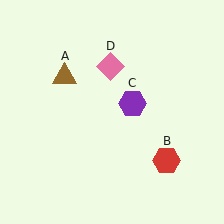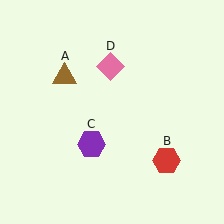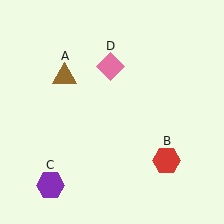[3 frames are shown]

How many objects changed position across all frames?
1 object changed position: purple hexagon (object C).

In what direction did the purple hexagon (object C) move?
The purple hexagon (object C) moved down and to the left.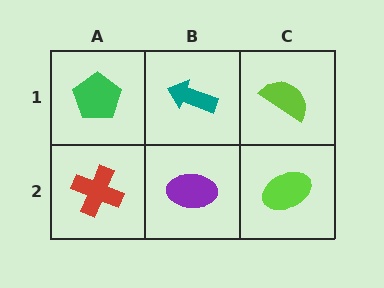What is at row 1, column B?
A teal arrow.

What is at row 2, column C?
A lime ellipse.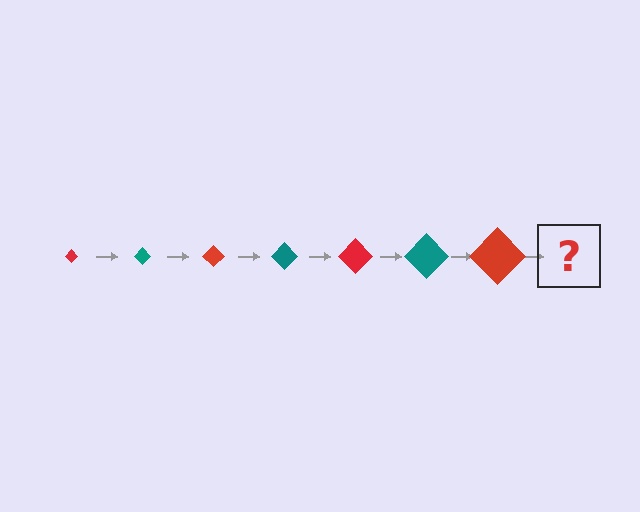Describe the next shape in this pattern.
It should be a teal diamond, larger than the previous one.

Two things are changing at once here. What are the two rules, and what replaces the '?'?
The two rules are that the diamond grows larger each step and the color cycles through red and teal. The '?' should be a teal diamond, larger than the previous one.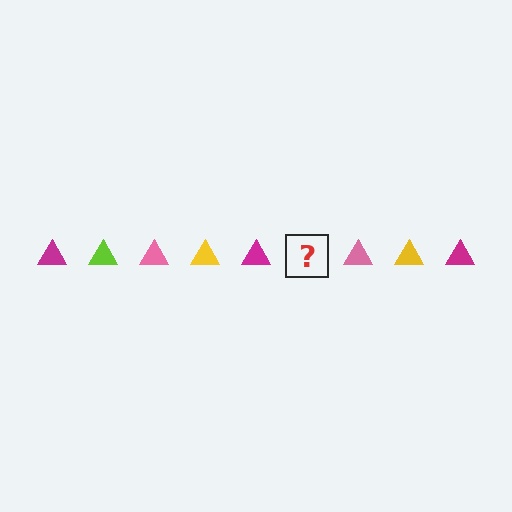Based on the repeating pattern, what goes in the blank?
The blank should be a lime triangle.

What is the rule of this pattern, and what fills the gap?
The rule is that the pattern cycles through magenta, lime, pink, yellow triangles. The gap should be filled with a lime triangle.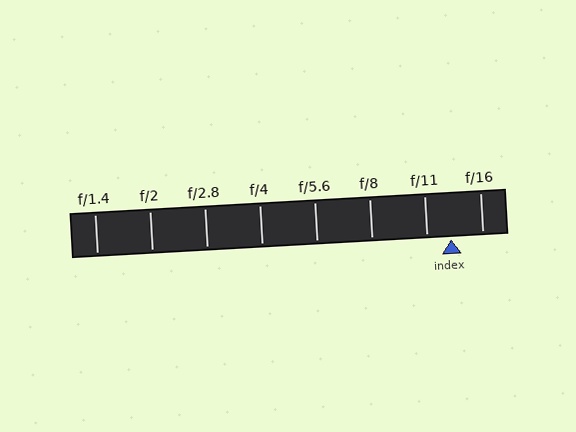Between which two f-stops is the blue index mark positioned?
The index mark is between f/11 and f/16.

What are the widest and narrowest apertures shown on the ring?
The widest aperture shown is f/1.4 and the narrowest is f/16.